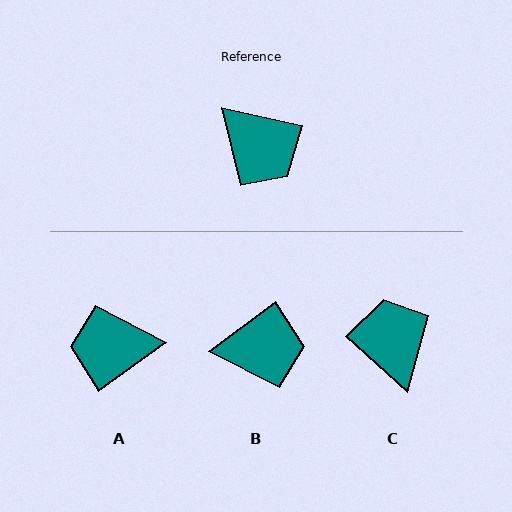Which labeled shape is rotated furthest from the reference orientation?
C, about 150 degrees away.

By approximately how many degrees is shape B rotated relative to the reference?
Approximately 49 degrees counter-clockwise.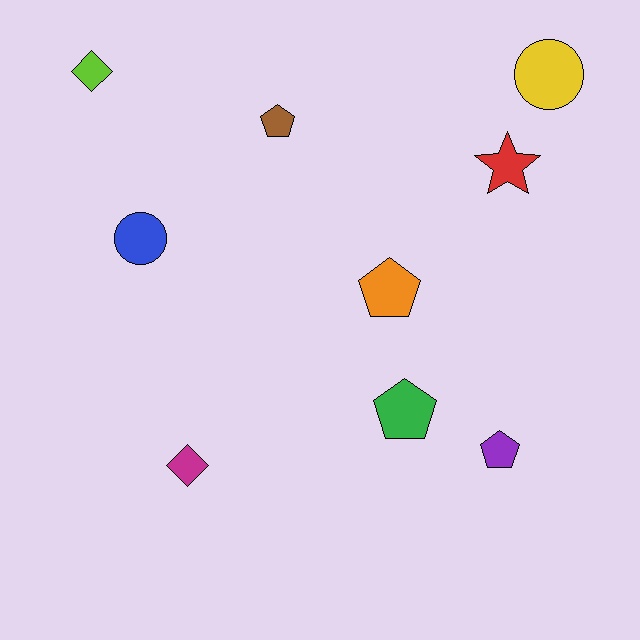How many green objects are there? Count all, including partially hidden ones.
There is 1 green object.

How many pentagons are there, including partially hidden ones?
There are 4 pentagons.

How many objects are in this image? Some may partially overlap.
There are 9 objects.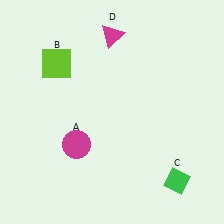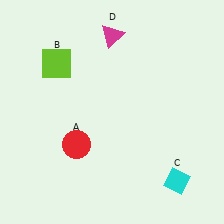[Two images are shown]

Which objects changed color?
A changed from magenta to red. C changed from green to cyan.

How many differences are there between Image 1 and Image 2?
There are 2 differences between the two images.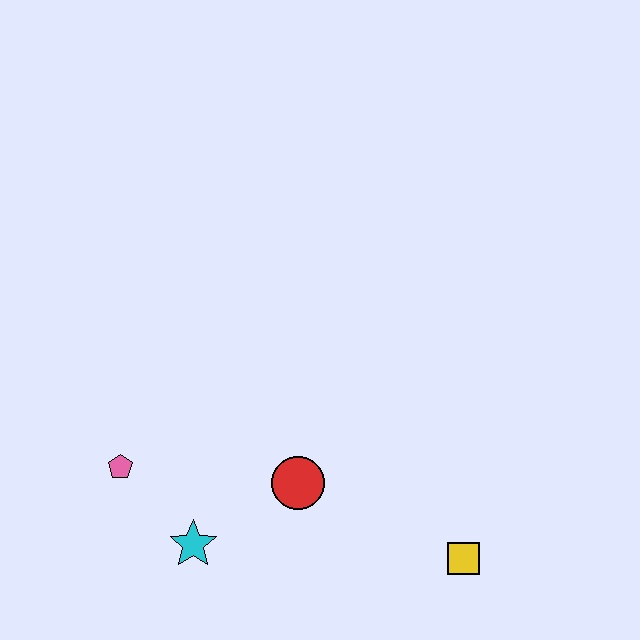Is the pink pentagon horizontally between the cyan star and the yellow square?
No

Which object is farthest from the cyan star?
The yellow square is farthest from the cyan star.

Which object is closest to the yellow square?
The red circle is closest to the yellow square.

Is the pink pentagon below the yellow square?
No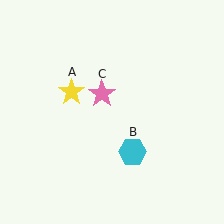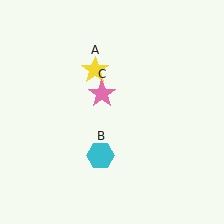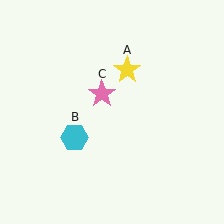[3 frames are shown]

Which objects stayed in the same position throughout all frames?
Pink star (object C) remained stationary.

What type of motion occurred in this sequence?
The yellow star (object A), cyan hexagon (object B) rotated clockwise around the center of the scene.